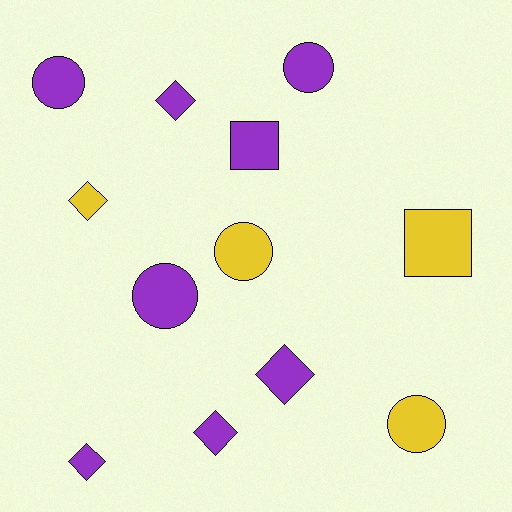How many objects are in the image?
There are 12 objects.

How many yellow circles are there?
There are 2 yellow circles.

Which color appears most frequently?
Purple, with 8 objects.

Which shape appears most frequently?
Diamond, with 5 objects.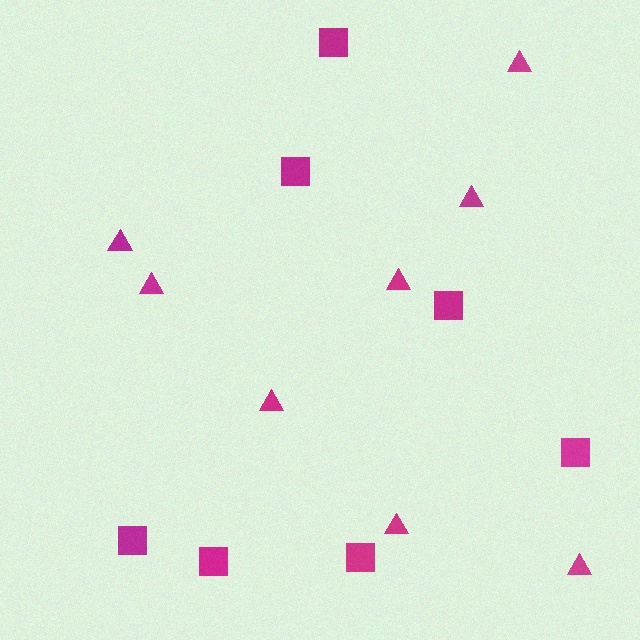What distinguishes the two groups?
There are 2 groups: one group of squares (7) and one group of triangles (8).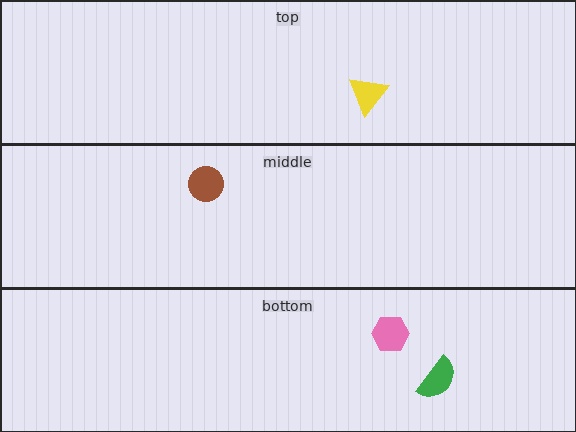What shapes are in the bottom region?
The pink hexagon, the green semicircle.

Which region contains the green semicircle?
The bottom region.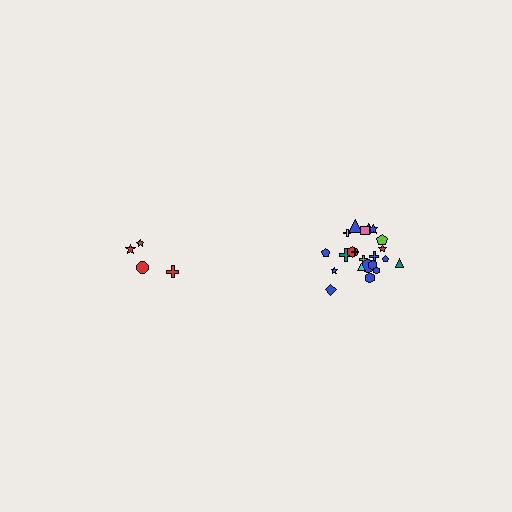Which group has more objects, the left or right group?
The right group.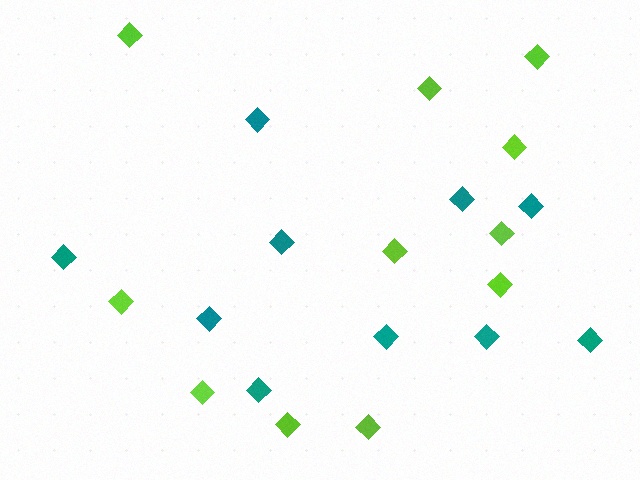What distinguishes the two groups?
There are 2 groups: one group of teal diamonds (10) and one group of lime diamonds (11).